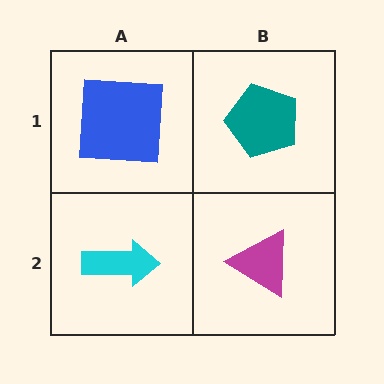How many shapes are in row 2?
2 shapes.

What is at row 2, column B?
A magenta triangle.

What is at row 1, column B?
A teal pentagon.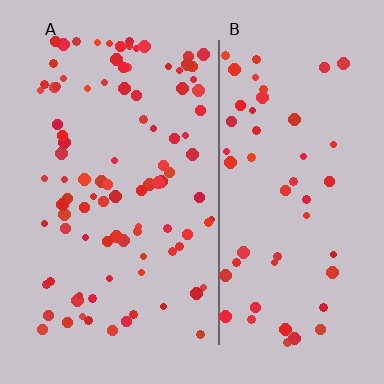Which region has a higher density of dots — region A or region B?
A (the left).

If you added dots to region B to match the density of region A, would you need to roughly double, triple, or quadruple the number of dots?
Approximately double.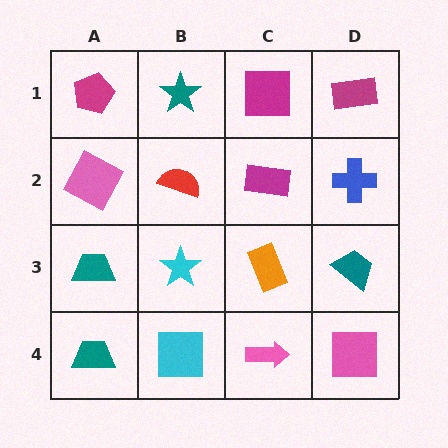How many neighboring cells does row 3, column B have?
4.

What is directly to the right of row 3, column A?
A cyan star.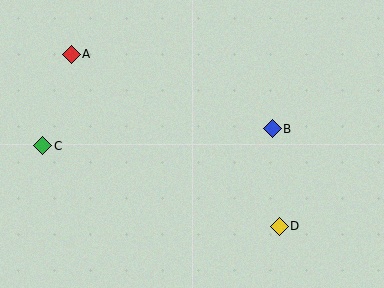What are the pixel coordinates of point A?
Point A is at (71, 54).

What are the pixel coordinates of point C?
Point C is at (43, 146).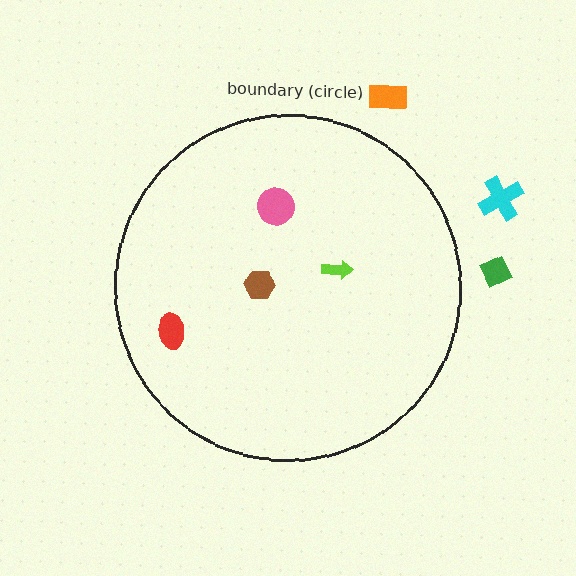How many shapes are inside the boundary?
4 inside, 3 outside.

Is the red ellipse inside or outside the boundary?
Inside.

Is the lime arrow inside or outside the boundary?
Inside.